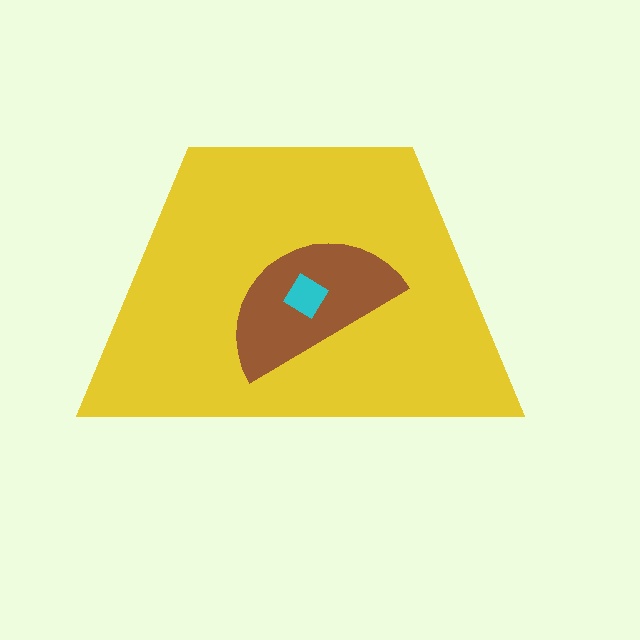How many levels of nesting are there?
3.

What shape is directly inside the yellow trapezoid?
The brown semicircle.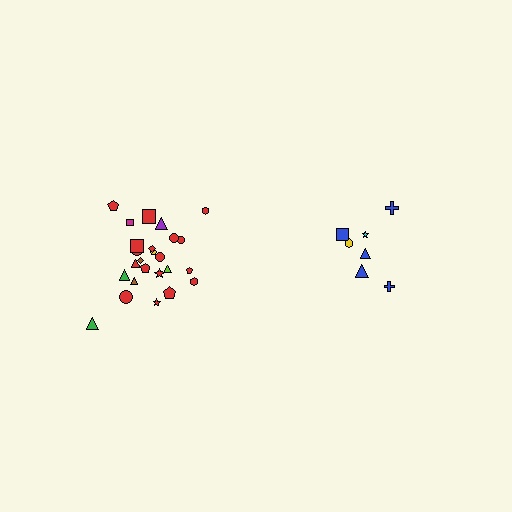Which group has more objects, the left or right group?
The left group.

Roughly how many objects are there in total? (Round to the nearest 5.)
Roughly 30 objects in total.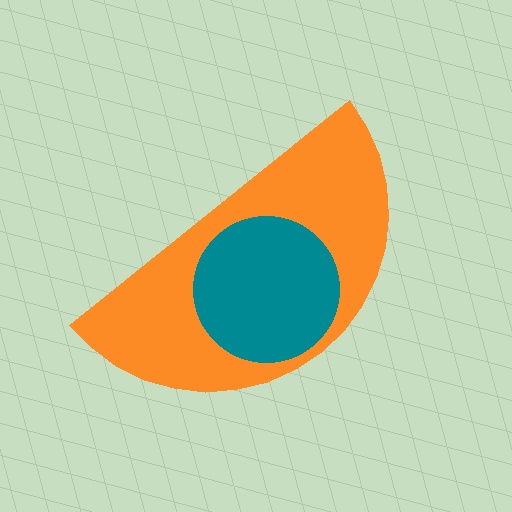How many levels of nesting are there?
2.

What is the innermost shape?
The teal circle.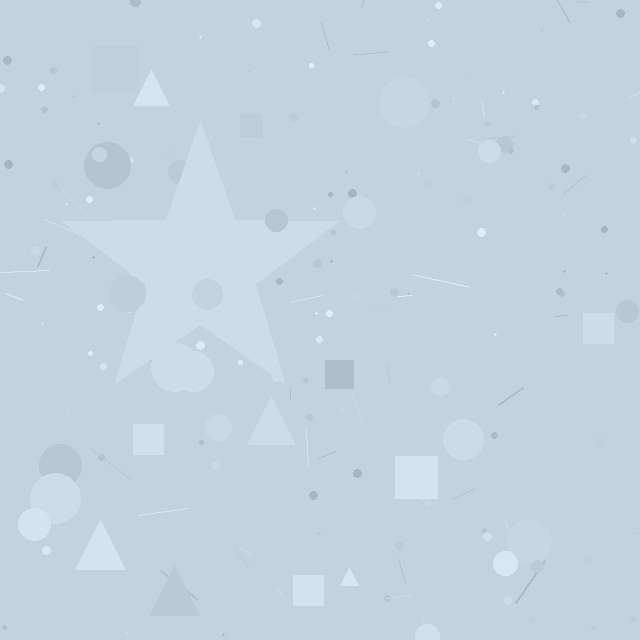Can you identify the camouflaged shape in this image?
The camouflaged shape is a star.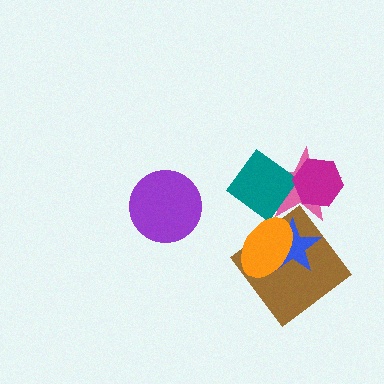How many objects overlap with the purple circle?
0 objects overlap with the purple circle.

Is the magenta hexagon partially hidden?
No, no other shape covers it.